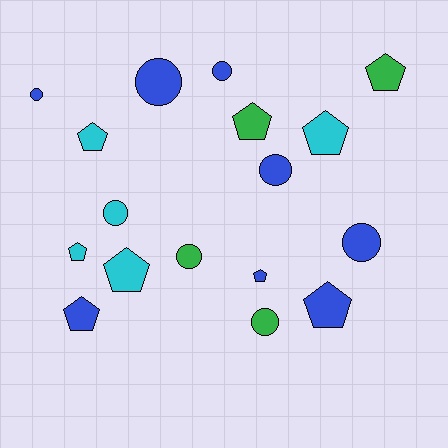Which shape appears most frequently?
Pentagon, with 9 objects.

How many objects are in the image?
There are 17 objects.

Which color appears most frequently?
Blue, with 8 objects.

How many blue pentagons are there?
There are 3 blue pentagons.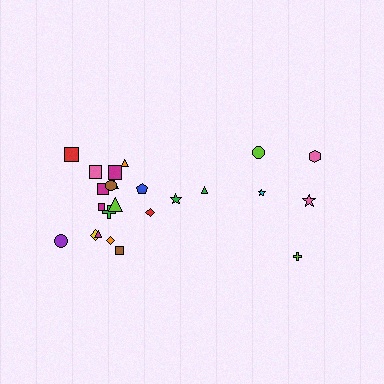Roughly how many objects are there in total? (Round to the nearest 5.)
Roughly 25 objects in total.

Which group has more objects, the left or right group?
The left group.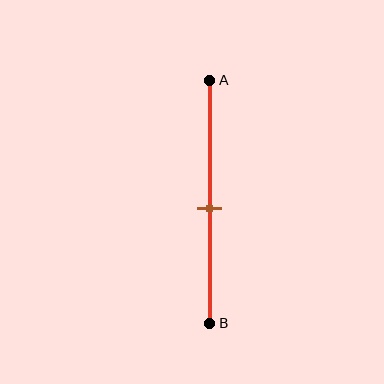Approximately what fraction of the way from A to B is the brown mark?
The brown mark is approximately 55% of the way from A to B.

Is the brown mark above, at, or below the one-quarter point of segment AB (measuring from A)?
The brown mark is below the one-quarter point of segment AB.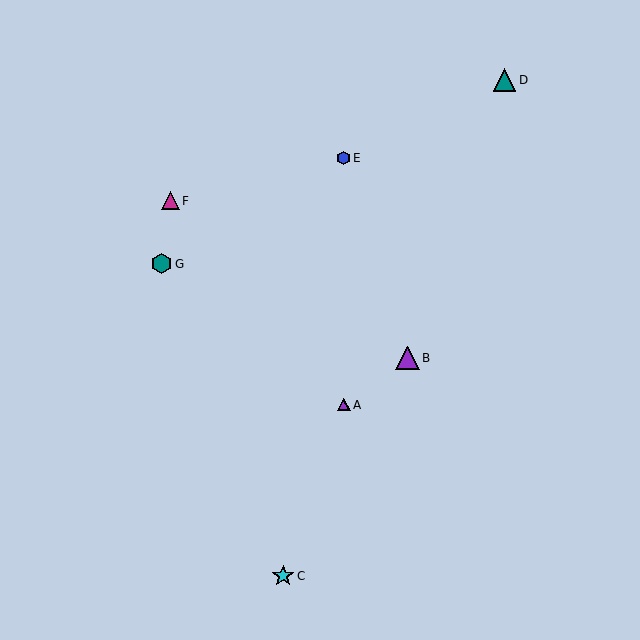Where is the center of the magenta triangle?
The center of the magenta triangle is at (170, 201).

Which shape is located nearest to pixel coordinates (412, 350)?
The purple triangle (labeled B) at (408, 358) is nearest to that location.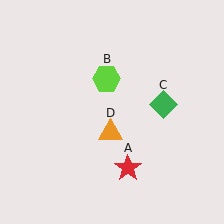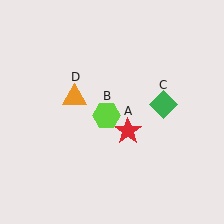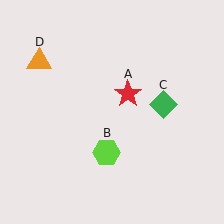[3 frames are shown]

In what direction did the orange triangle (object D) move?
The orange triangle (object D) moved up and to the left.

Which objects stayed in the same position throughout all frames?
Green diamond (object C) remained stationary.